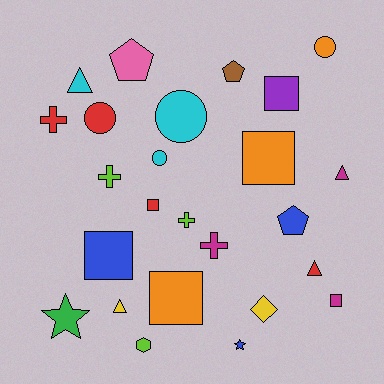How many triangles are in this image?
There are 4 triangles.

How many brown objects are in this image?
There is 1 brown object.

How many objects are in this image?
There are 25 objects.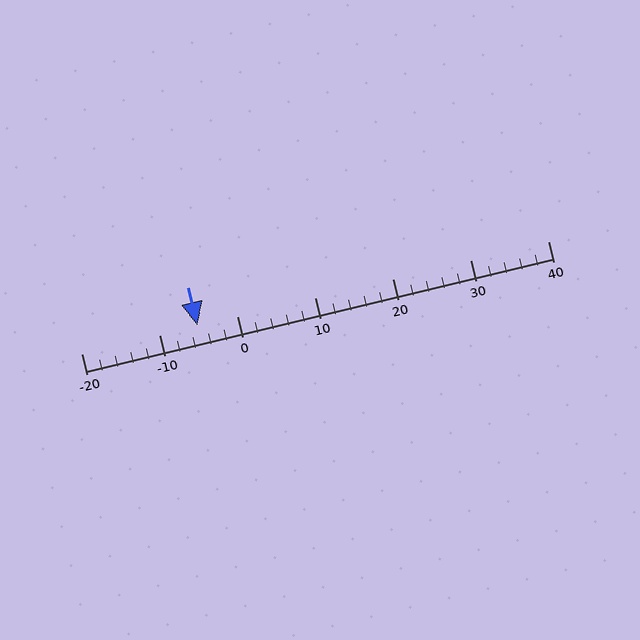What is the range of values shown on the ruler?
The ruler shows values from -20 to 40.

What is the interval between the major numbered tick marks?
The major tick marks are spaced 10 units apart.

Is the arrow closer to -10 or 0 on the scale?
The arrow is closer to -10.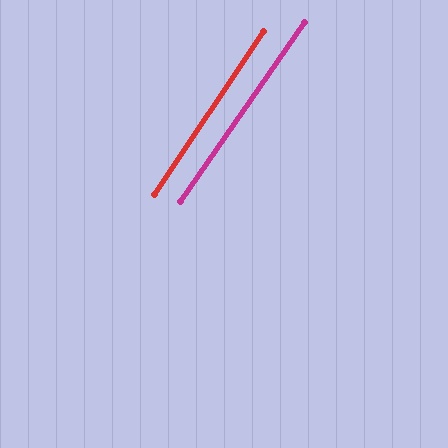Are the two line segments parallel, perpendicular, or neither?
Parallel — their directions differ by only 0.9°.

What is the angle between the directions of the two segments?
Approximately 1 degree.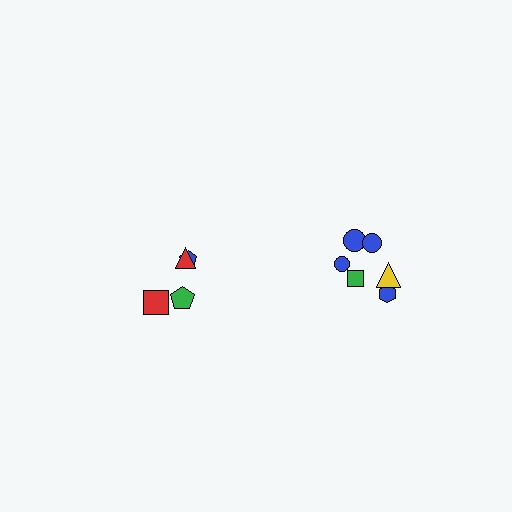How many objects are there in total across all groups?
There are 10 objects.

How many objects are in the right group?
There are 6 objects.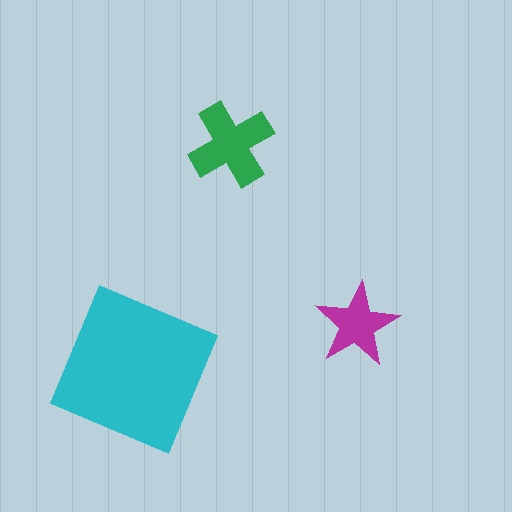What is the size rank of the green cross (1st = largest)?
2nd.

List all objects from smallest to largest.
The magenta star, the green cross, the cyan square.